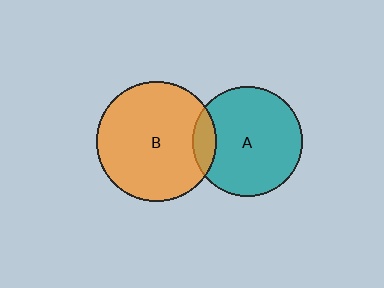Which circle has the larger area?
Circle B (orange).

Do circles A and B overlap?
Yes.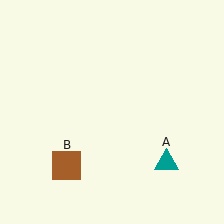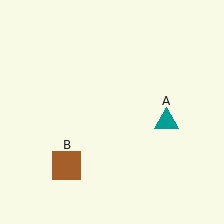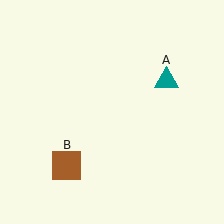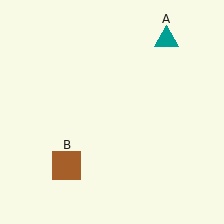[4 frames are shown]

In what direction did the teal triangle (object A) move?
The teal triangle (object A) moved up.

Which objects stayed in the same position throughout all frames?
Brown square (object B) remained stationary.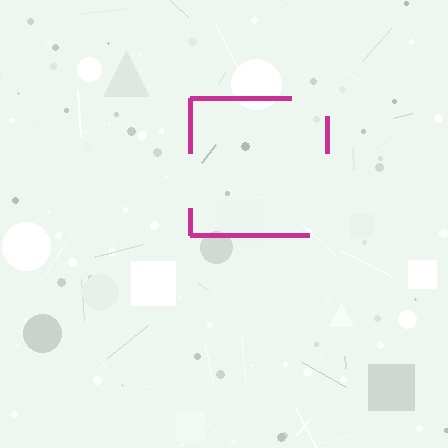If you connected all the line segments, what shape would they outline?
They would outline a square.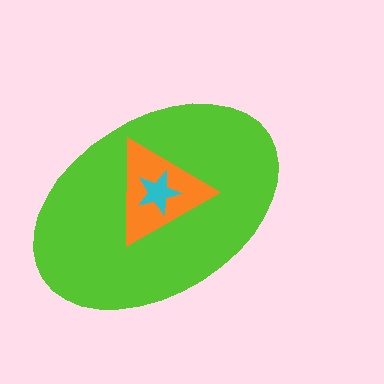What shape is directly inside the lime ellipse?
The orange triangle.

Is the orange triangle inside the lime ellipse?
Yes.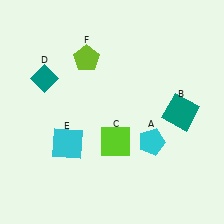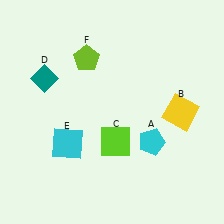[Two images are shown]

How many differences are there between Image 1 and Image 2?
There is 1 difference between the two images.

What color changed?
The square (B) changed from teal in Image 1 to yellow in Image 2.